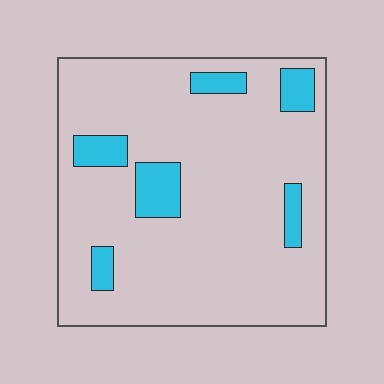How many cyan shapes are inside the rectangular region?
6.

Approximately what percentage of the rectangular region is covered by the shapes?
Approximately 15%.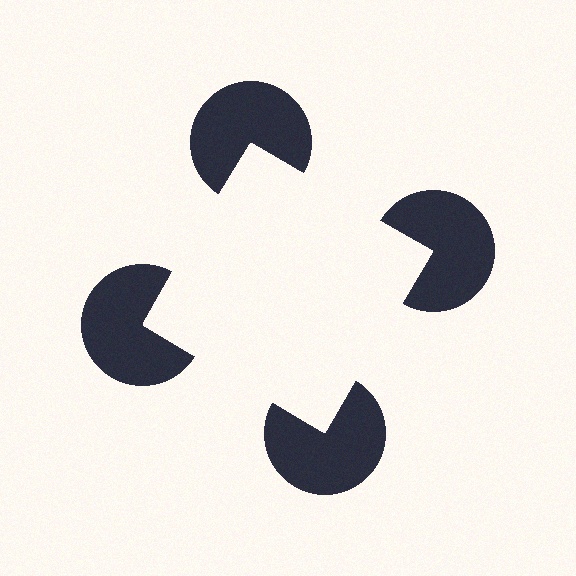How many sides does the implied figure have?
4 sides.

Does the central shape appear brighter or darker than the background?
It typically appears slightly brighter than the background, even though no actual brightness change is drawn.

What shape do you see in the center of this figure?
An illusory square — its edges are inferred from the aligned wedge cuts in the pac-man discs, not physically drawn.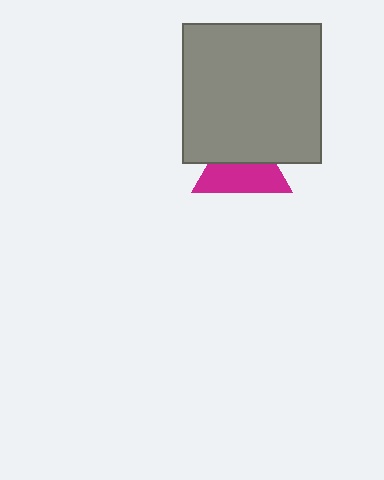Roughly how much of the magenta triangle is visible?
About half of it is visible (roughly 56%).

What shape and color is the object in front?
The object in front is a gray square.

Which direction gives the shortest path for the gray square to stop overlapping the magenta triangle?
Moving up gives the shortest separation.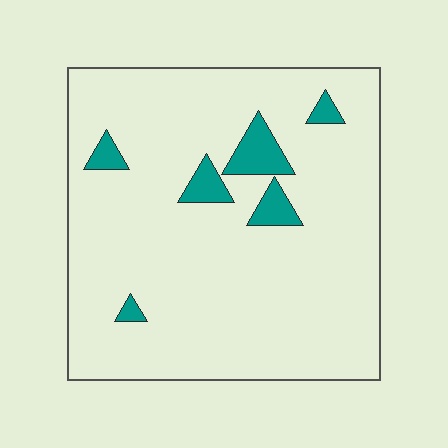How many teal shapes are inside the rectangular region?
6.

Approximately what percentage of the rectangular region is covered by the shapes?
Approximately 10%.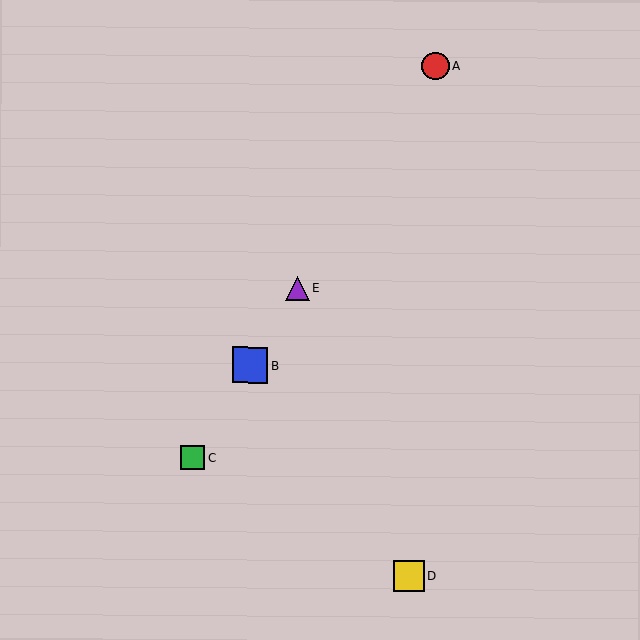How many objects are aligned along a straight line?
4 objects (A, B, C, E) are aligned along a straight line.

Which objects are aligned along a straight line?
Objects A, B, C, E are aligned along a straight line.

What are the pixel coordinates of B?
Object B is at (250, 365).